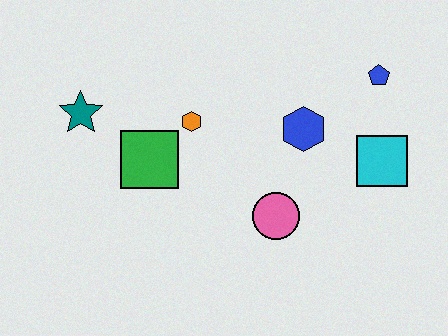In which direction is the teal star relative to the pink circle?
The teal star is to the left of the pink circle.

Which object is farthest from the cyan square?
The teal star is farthest from the cyan square.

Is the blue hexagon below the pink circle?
No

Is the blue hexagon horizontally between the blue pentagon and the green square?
Yes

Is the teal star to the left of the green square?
Yes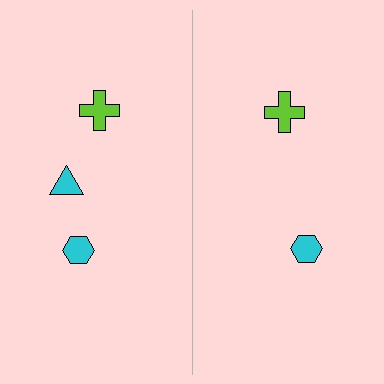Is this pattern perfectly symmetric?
No, the pattern is not perfectly symmetric. A cyan triangle is missing from the right side.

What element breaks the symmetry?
A cyan triangle is missing from the right side.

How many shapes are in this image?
There are 5 shapes in this image.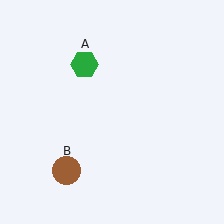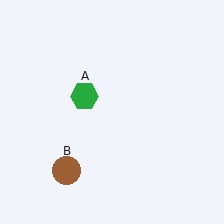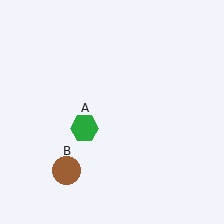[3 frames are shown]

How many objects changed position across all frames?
1 object changed position: green hexagon (object A).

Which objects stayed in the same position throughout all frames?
Brown circle (object B) remained stationary.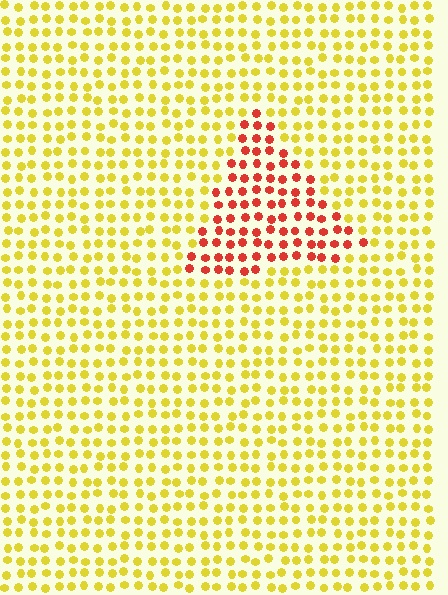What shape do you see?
I see a triangle.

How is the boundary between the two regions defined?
The boundary is defined purely by a slight shift in hue (about 55 degrees). Spacing, size, and orientation are identical on both sides.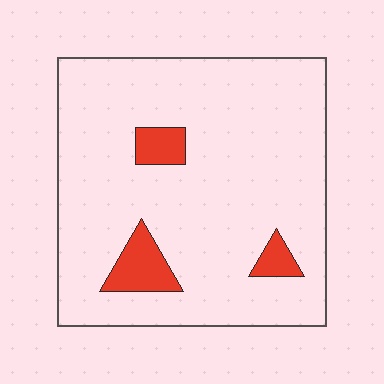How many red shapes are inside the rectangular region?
3.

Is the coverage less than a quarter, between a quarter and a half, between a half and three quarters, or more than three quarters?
Less than a quarter.